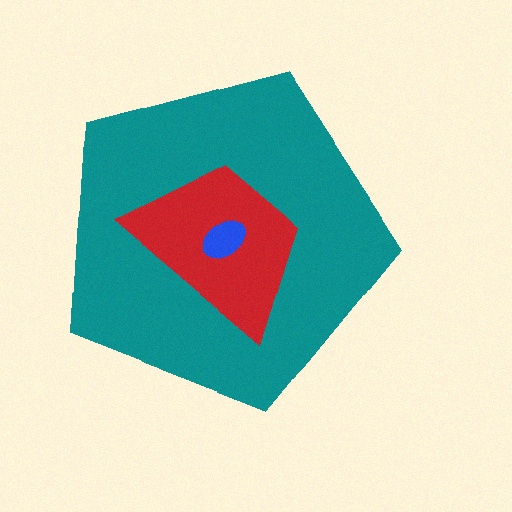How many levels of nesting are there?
3.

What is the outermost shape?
The teal pentagon.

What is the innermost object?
The blue ellipse.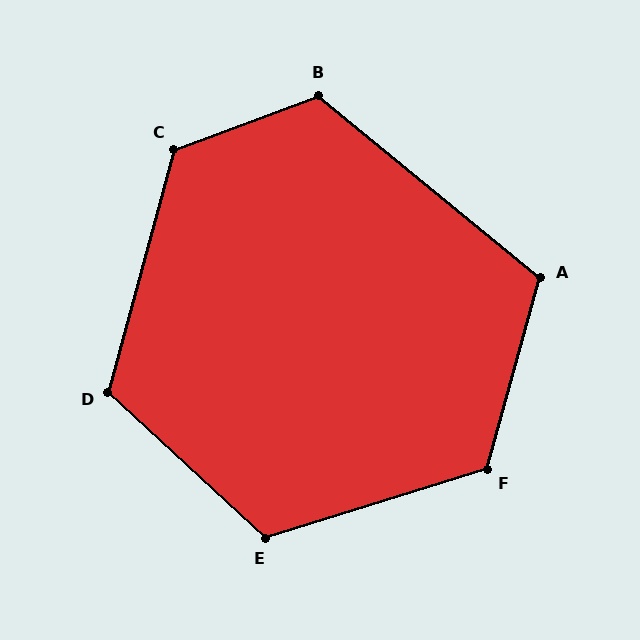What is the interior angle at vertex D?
Approximately 117 degrees (obtuse).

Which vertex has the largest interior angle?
C, at approximately 126 degrees.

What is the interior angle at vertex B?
Approximately 120 degrees (obtuse).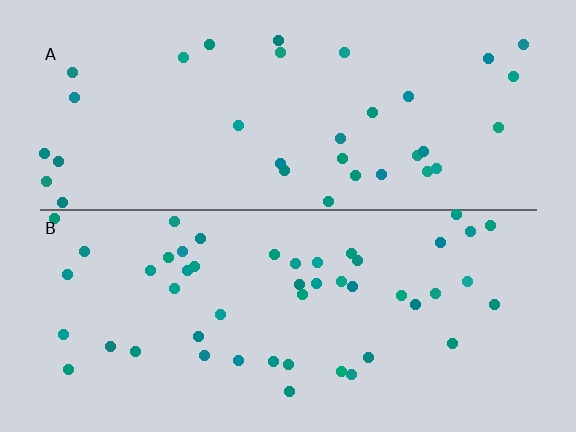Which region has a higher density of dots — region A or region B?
B (the bottom).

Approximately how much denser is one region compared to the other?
Approximately 1.4× — region B over region A.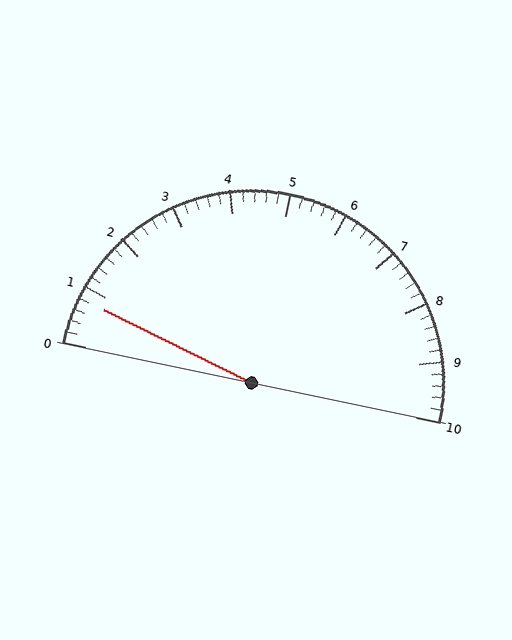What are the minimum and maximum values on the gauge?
The gauge ranges from 0 to 10.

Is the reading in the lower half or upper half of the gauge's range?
The reading is in the lower half of the range (0 to 10).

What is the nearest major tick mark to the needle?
The nearest major tick mark is 1.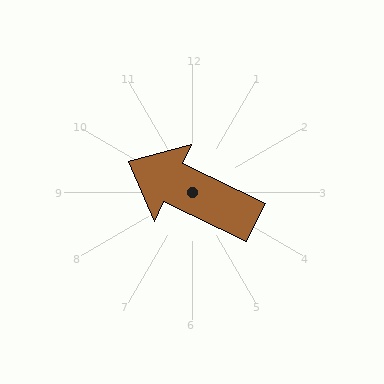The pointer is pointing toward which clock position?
Roughly 10 o'clock.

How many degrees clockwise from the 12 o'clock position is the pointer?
Approximately 296 degrees.